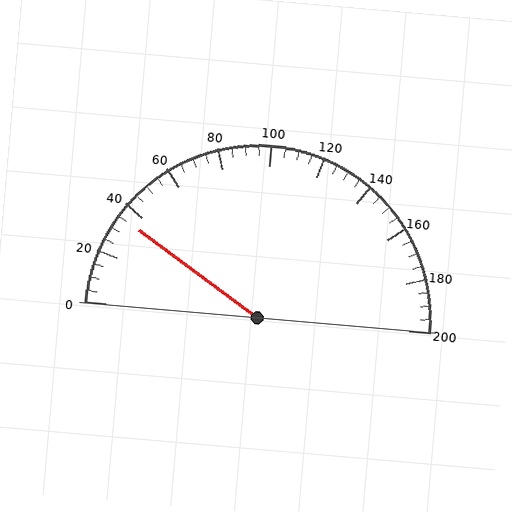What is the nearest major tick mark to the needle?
The nearest major tick mark is 40.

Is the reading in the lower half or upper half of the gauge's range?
The reading is in the lower half of the range (0 to 200).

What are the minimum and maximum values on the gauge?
The gauge ranges from 0 to 200.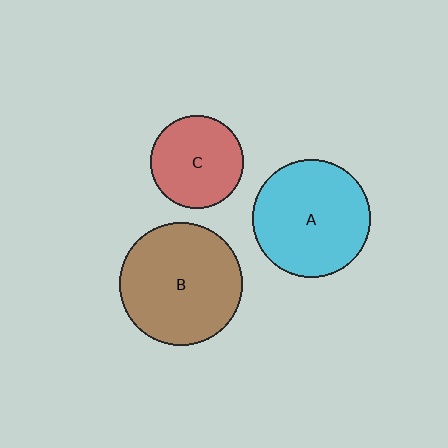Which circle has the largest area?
Circle B (brown).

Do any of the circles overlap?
No, none of the circles overlap.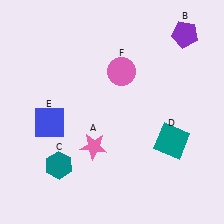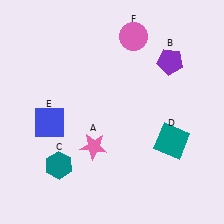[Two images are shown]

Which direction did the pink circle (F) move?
The pink circle (F) moved up.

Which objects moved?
The objects that moved are: the purple pentagon (B), the pink circle (F).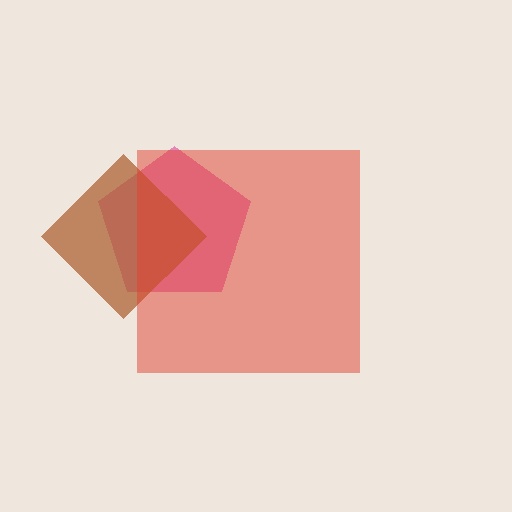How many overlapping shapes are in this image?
There are 3 overlapping shapes in the image.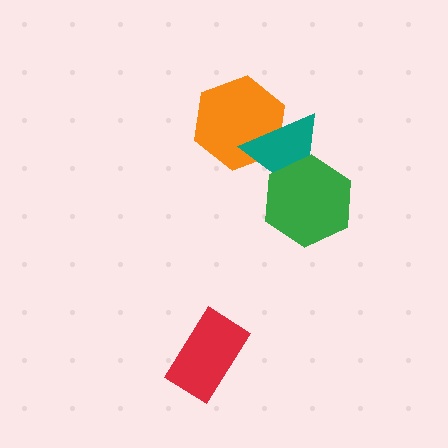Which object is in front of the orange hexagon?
The teal triangle is in front of the orange hexagon.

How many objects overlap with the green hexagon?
1 object overlaps with the green hexagon.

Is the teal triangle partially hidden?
Yes, it is partially covered by another shape.